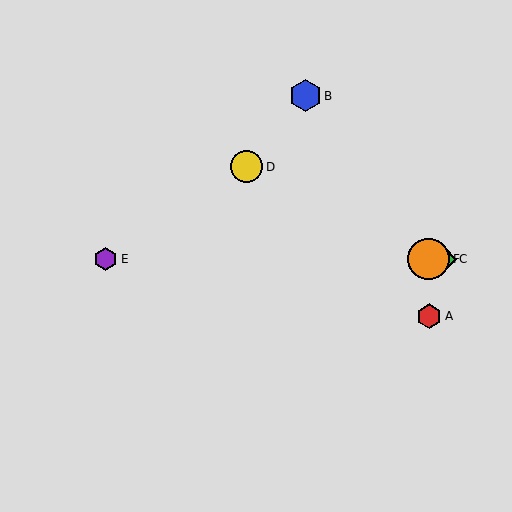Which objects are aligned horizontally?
Objects C, E, F are aligned horizontally.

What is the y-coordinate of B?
Object B is at y≈96.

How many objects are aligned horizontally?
3 objects (C, E, F) are aligned horizontally.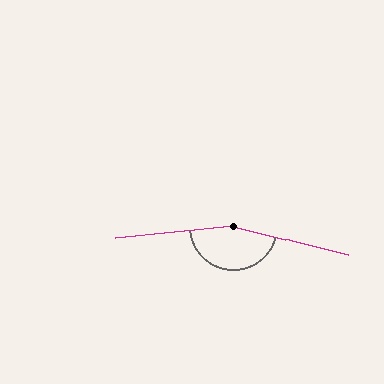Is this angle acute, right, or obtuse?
It is obtuse.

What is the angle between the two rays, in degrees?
Approximately 160 degrees.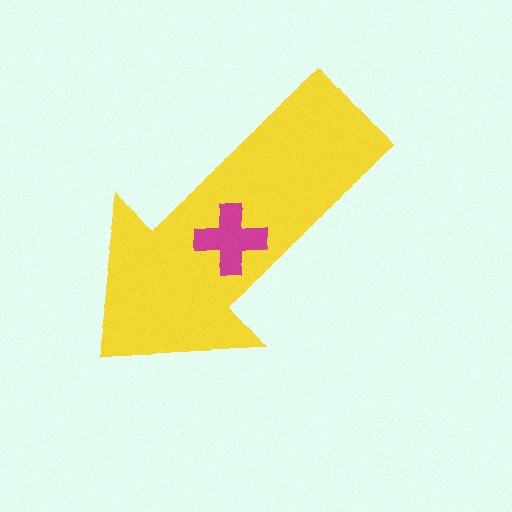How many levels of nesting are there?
2.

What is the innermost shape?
The magenta cross.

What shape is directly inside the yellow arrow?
The magenta cross.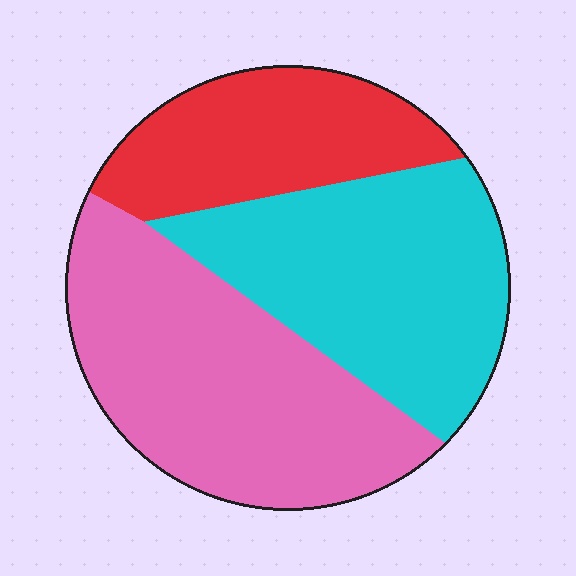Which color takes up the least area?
Red, at roughly 25%.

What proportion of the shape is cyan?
Cyan takes up about three eighths (3/8) of the shape.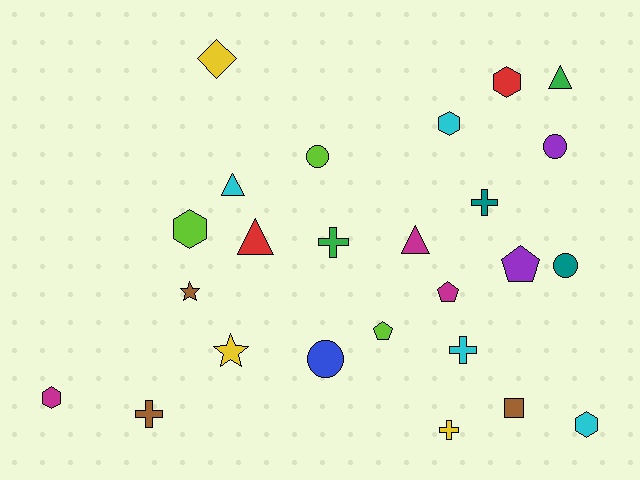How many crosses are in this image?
There are 5 crosses.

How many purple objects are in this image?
There are 2 purple objects.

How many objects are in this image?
There are 25 objects.